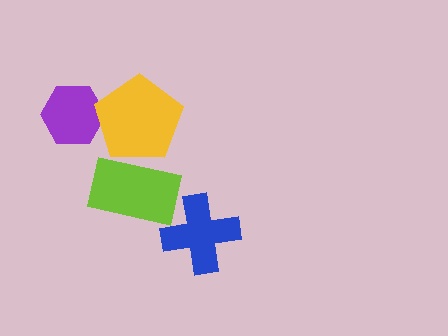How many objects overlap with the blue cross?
0 objects overlap with the blue cross.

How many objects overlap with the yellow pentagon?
2 objects overlap with the yellow pentagon.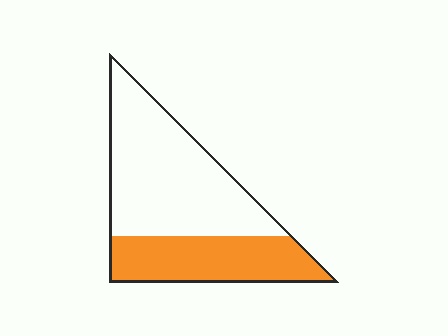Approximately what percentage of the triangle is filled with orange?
Approximately 35%.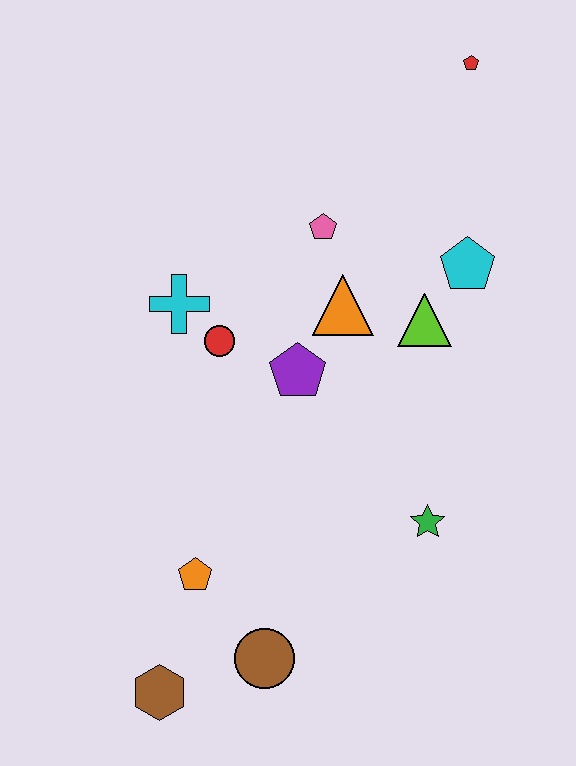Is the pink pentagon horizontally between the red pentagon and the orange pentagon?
Yes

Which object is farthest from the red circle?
The red pentagon is farthest from the red circle.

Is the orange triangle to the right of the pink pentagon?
Yes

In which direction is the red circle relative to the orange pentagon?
The red circle is above the orange pentagon.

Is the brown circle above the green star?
No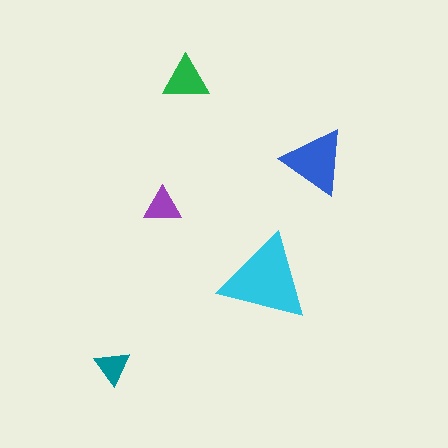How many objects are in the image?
There are 5 objects in the image.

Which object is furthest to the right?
The blue triangle is rightmost.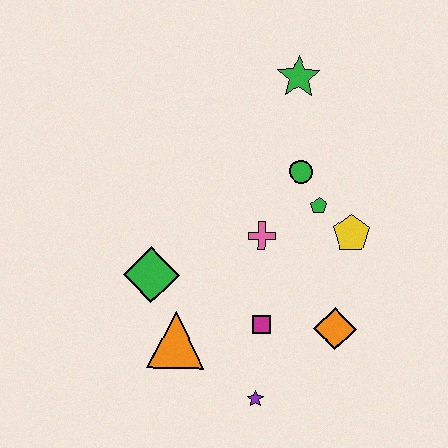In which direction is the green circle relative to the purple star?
The green circle is above the purple star.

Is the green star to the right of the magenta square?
Yes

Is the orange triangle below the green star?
Yes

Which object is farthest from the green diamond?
The green star is farthest from the green diamond.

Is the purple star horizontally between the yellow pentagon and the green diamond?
Yes